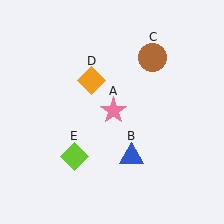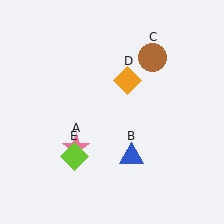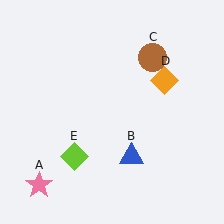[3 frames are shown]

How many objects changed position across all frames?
2 objects changed position: pink star (object A), orange diamond (object D).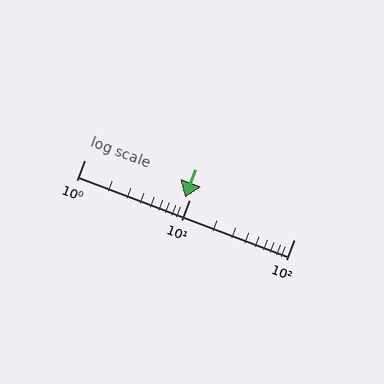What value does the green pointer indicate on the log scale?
The pointer indicates approximately 9.2.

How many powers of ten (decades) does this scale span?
The scale spans 2 decades, from 1 to 100.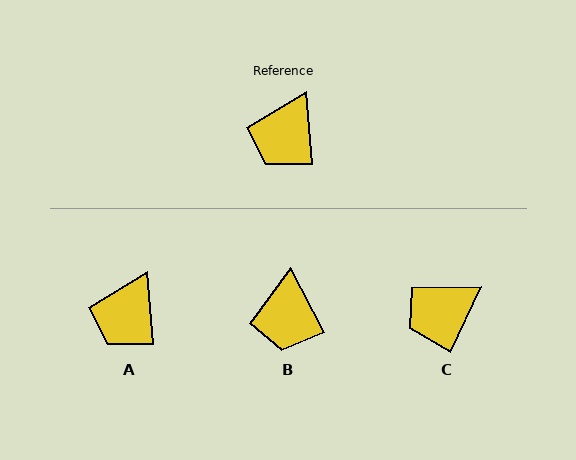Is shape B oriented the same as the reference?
No, it is off by about 22 degrees.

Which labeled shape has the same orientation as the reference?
A.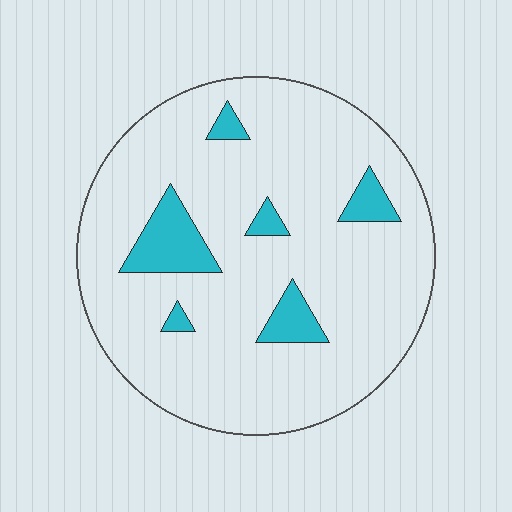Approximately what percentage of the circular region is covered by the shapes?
Approximately 10%.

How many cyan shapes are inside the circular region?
6.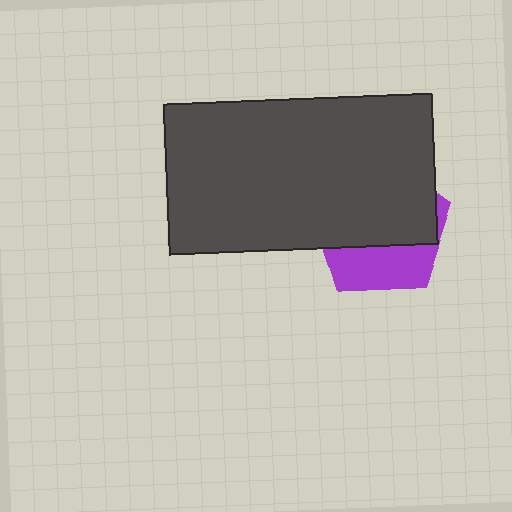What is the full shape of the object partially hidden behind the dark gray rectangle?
The partially hidden object is a purple pentagon.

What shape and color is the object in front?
The object in front is a dark gray rectangle.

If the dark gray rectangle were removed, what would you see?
You would see the complete purple pentagon.